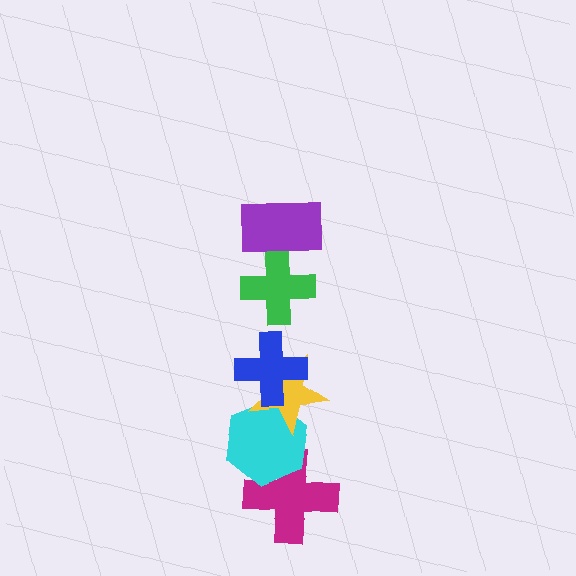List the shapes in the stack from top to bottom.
From top to bottom: the purple rectangle, the green cross, the blue cross, the yellow star, the cyan hexagon, the magenta cross.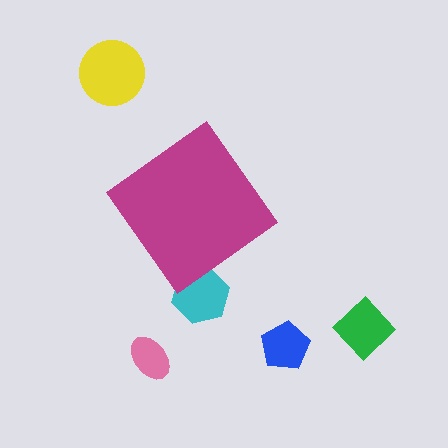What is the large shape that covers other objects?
A magenta diamond.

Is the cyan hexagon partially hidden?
Yes, the cyan hexagon is partially hidden behind the magenta diamond.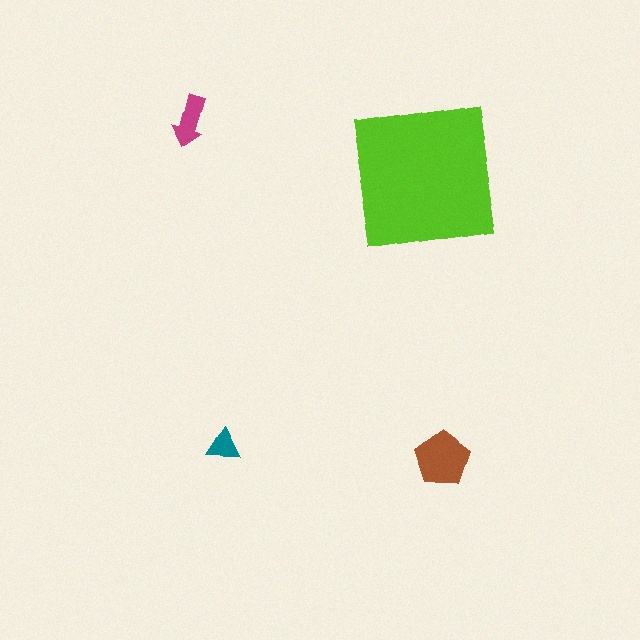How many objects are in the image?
There are 4 objects in the image.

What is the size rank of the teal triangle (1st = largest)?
4th.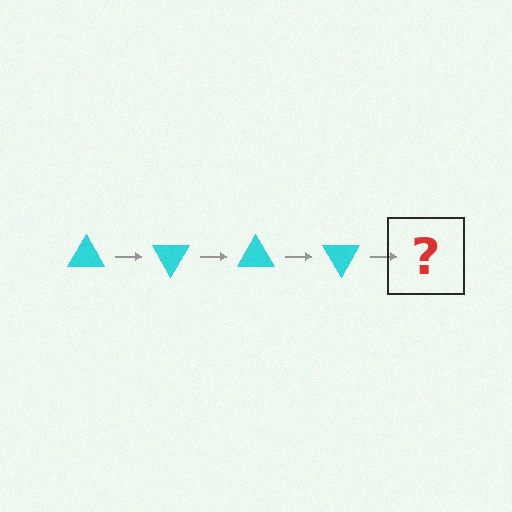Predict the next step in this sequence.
The next step is a cyan triangle rotated 240 degrees.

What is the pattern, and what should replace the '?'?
The pattern is that the triangle rotates 60 degrees each step. The '?' should be a cyan triangle rotated 240 degrees.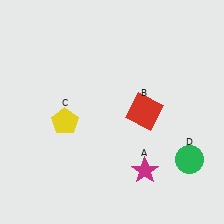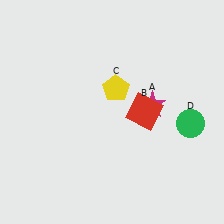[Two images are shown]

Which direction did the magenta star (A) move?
The magenta star (A) moved up.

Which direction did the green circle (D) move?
The green circle (D) moved up.